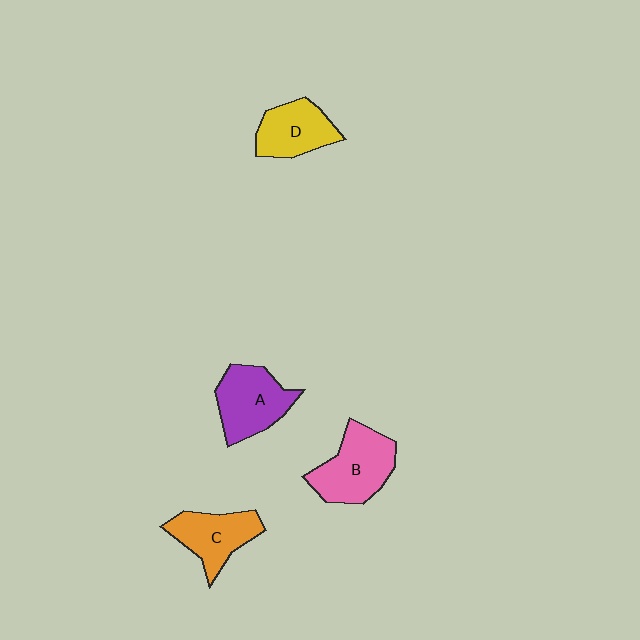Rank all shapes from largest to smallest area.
From largest to smallest: B (pink), A (purple), C (orange), D (yellow).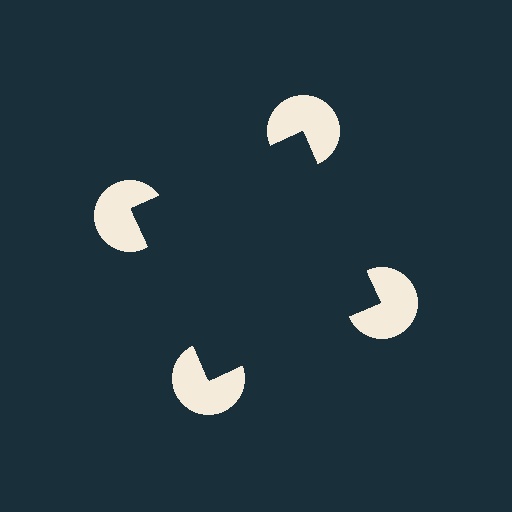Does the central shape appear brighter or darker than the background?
It typically appears slightly darker than the background, even though no actual brightness change is drawn.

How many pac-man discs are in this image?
There are 4 — one at each vertex of the illusory square.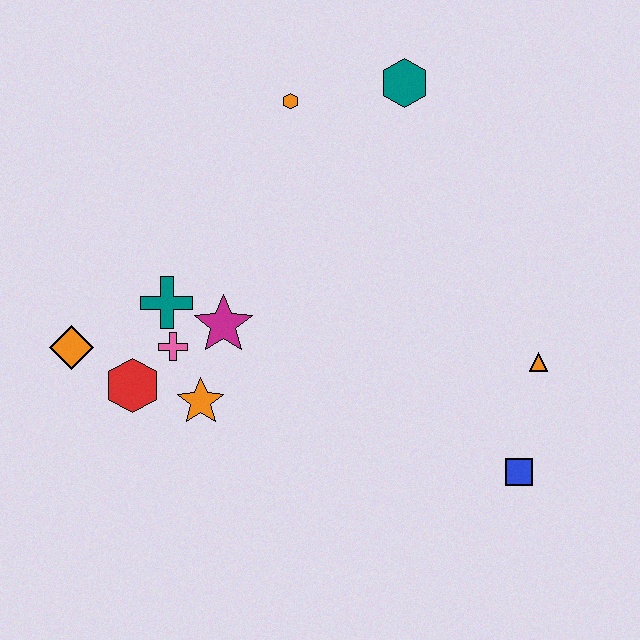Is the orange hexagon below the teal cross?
No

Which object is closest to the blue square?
The orange triangle is closest to the blue square.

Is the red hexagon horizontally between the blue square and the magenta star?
No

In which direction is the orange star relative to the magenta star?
The orange star is below the magenta star.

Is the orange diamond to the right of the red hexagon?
No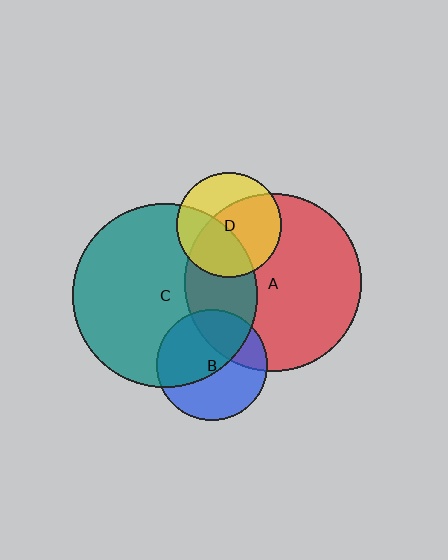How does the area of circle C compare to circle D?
Approximately 3.1 times.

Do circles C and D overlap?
Yes.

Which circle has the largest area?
Circle C (teal).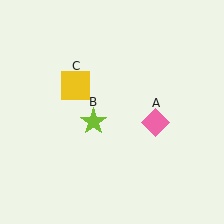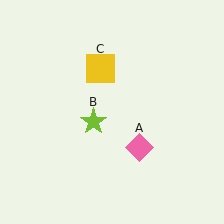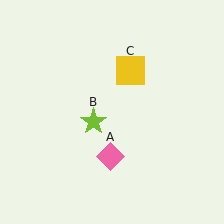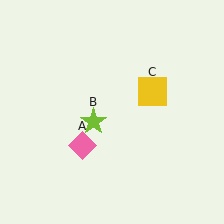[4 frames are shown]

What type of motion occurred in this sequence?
The pink diamond (object A), yellow square (object C) rotated clockwise around the center of the scene.